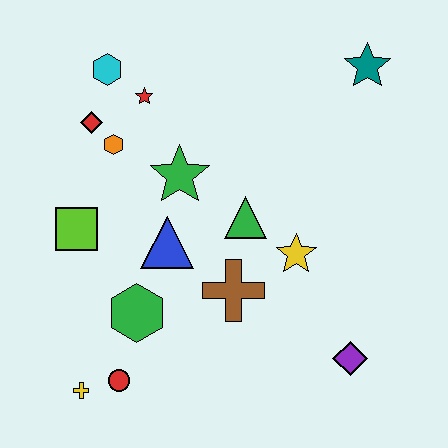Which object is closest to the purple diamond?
The yellow star is closest to the purple diamond.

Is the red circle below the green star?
Yes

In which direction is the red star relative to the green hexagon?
The red star is above the green hexagon.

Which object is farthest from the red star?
The purple diamond is farthest from the red star.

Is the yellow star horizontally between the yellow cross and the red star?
No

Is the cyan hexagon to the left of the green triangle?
Yes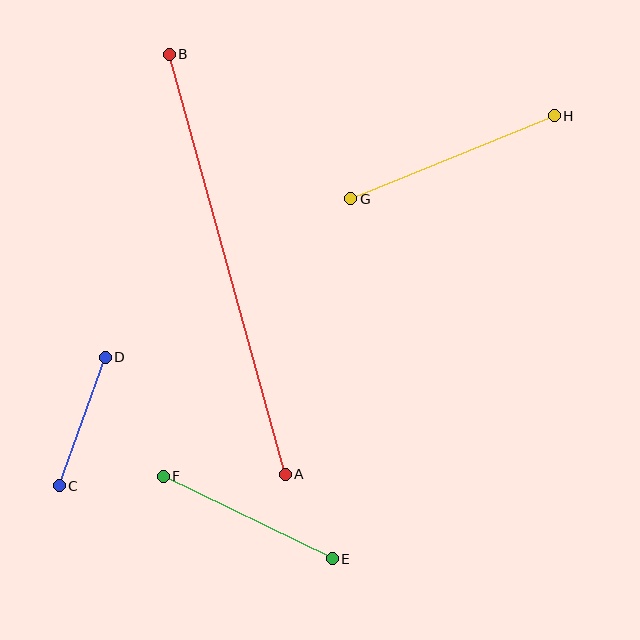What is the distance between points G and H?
The distance is approximately 220 pixels.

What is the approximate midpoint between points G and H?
The midpoint is at approximately (453, 157) pixels.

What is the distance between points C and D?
The distance is approximately 136 pixels.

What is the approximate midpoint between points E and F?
The midpoint is at approximately (248, 517) pixels.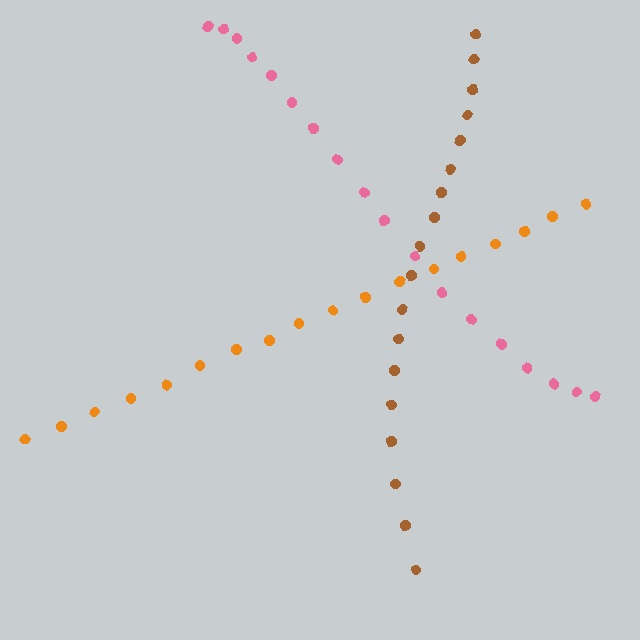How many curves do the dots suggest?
There are 3 distinct paths.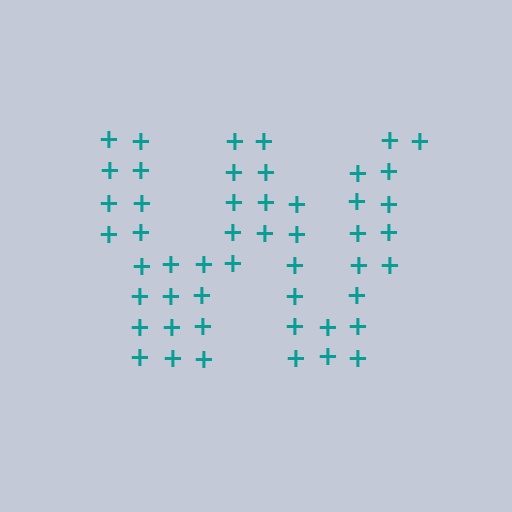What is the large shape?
The large shape is the letter W.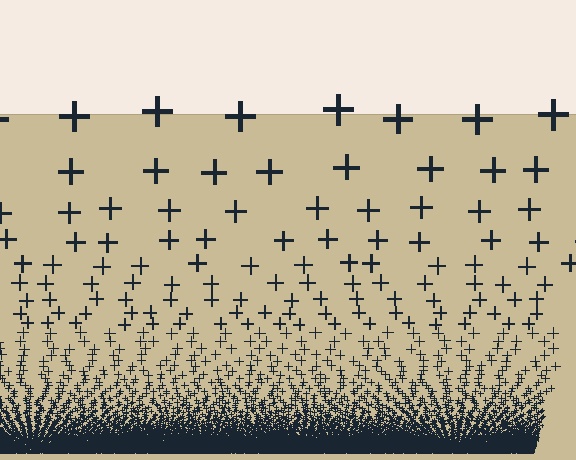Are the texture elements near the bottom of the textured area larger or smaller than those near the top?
Smaller. The gradient is inverted — elements near the bottom are smaller and denser.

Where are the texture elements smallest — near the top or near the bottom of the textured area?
Near the bottom.